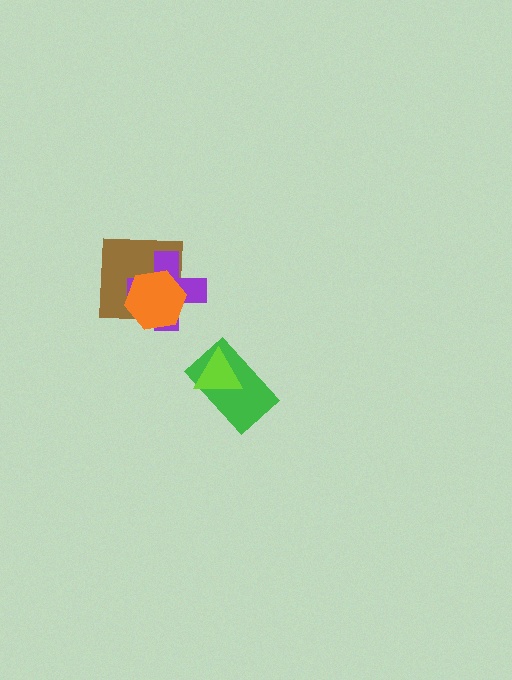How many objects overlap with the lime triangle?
1 object overlaps with the lime triangle.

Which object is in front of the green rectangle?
The lime triangle is in front of the green rectangle.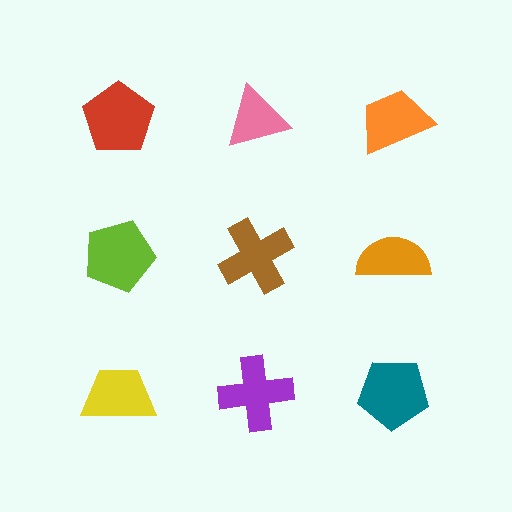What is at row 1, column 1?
A red pentagon.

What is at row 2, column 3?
An orange semicircle.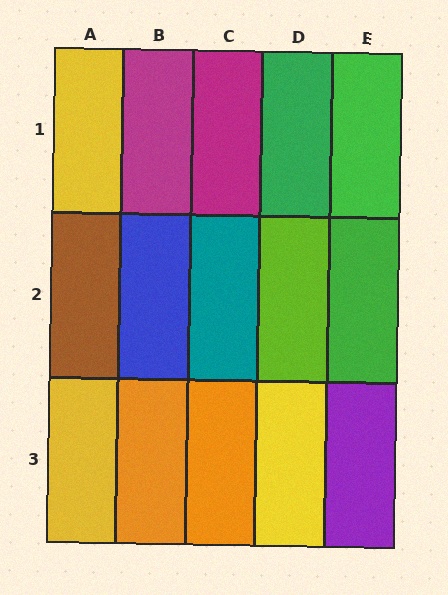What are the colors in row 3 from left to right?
Yellow, orange, orange, yellow, purple.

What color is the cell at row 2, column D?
Lime.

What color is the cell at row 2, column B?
Blue.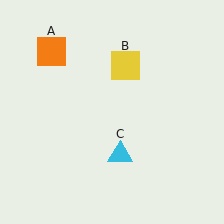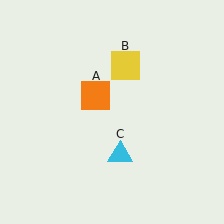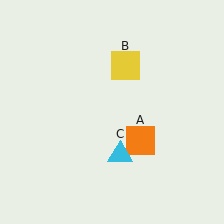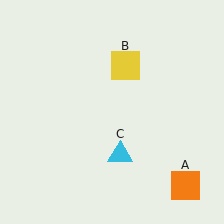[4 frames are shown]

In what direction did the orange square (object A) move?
The orange square (object A) moved down and to the right.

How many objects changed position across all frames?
1 object changed position: orange square (object A).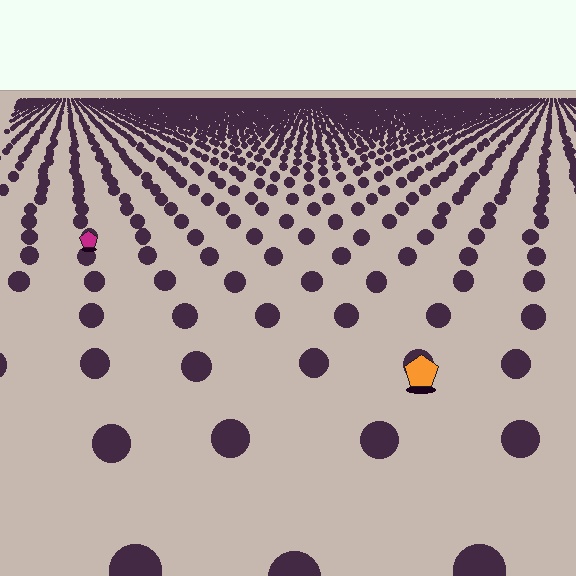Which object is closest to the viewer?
The orange pentagon is closest. The texture marks near it are larger and more spread out.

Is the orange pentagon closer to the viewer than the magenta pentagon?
Yes. The orange pentagon is closer — you can tell from the texture gradient: the ground texture is coarser near it.